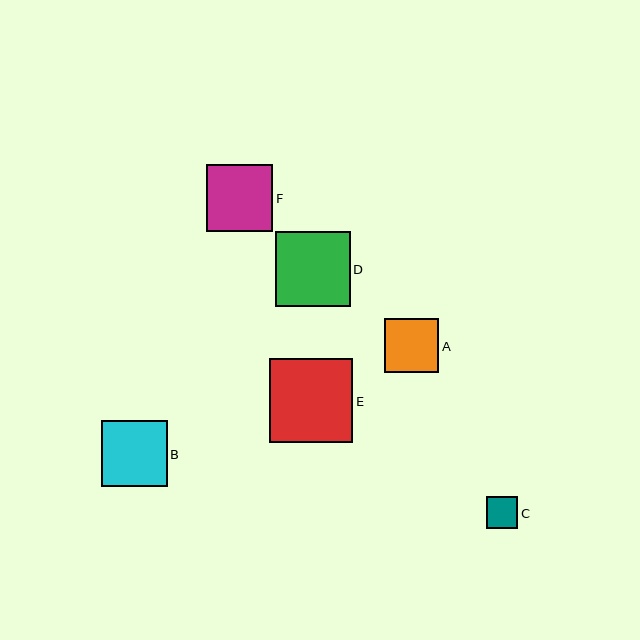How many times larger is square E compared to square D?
Square E is approximately 1.1 times the size of square D.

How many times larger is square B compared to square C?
Square B is approximately 2.1 times the size of square C.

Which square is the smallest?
Square C is the smallest with a size of approximately 32 pixels.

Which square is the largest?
Square E is the largest with a size of approximately 83 pixels.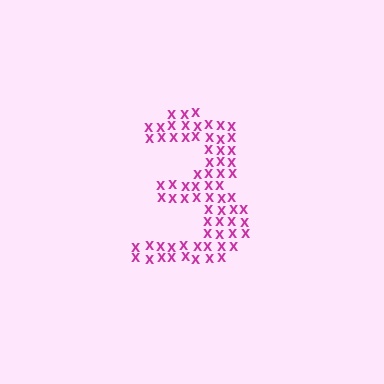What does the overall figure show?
The overall figure shows the digit 3.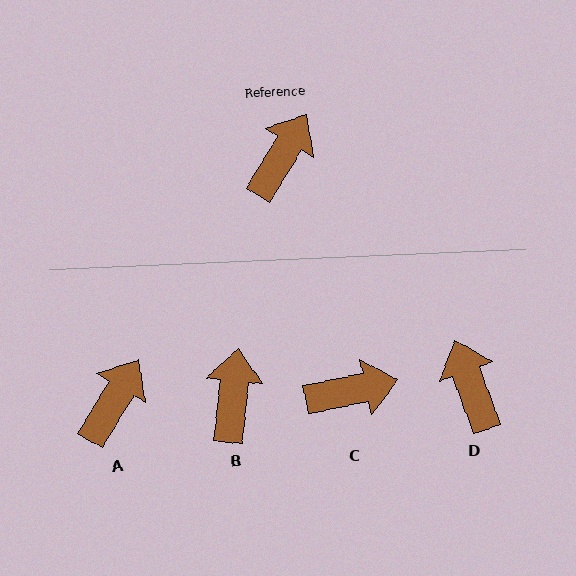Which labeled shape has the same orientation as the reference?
A.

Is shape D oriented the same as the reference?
No, it is off by about 51 degrees.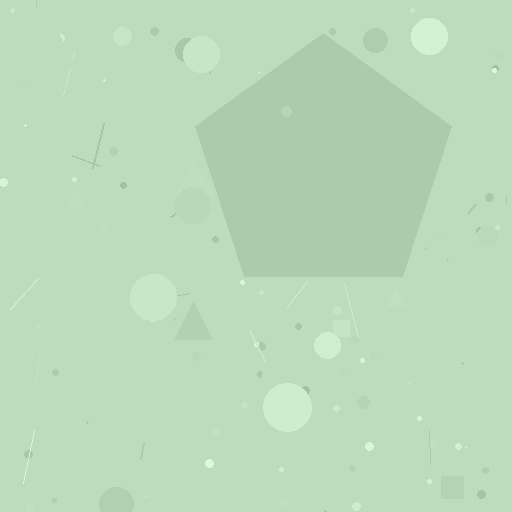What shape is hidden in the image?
A pentagon is hidden in the image.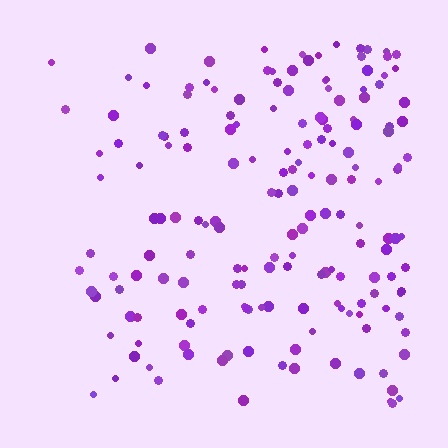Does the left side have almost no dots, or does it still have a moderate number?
Still a moderate number, just noticeably fewer than the right.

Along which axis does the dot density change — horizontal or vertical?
Horizontal.